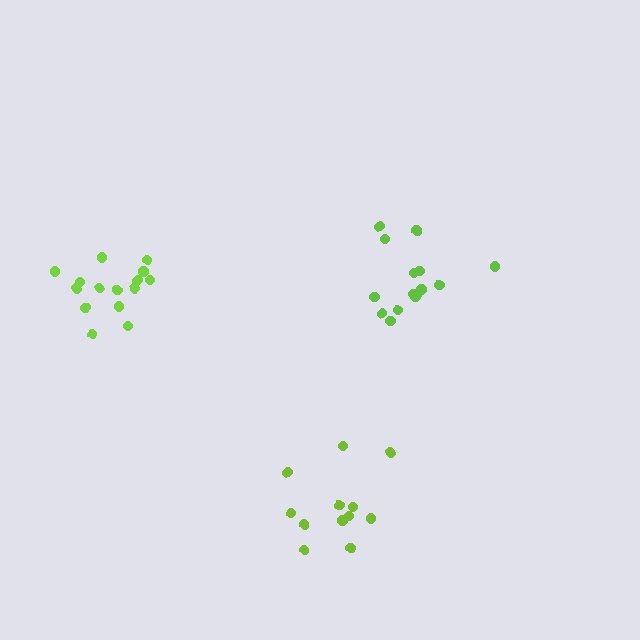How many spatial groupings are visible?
There are 3 spatial groupings.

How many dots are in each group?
Group 1: 15 dots, Group 2: 15 dots, Group 3: 12 dots (42 total).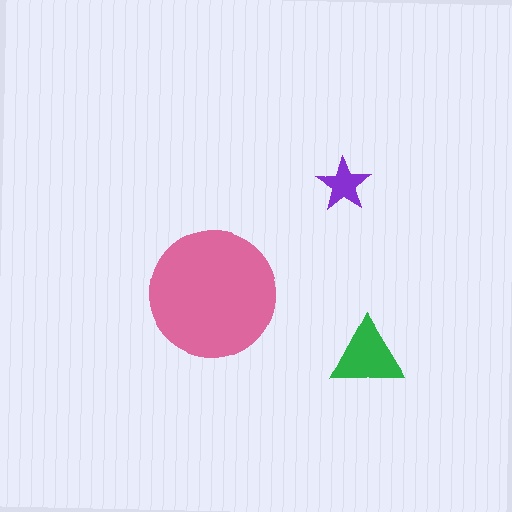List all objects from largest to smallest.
The pink circle, the green triangle, the purple star.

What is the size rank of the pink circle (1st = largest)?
1st.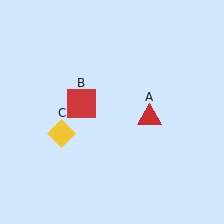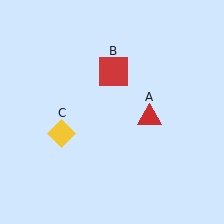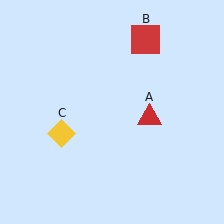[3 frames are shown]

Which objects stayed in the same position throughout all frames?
Red triangle (object A) and yellow diamond (object C) remained stationary.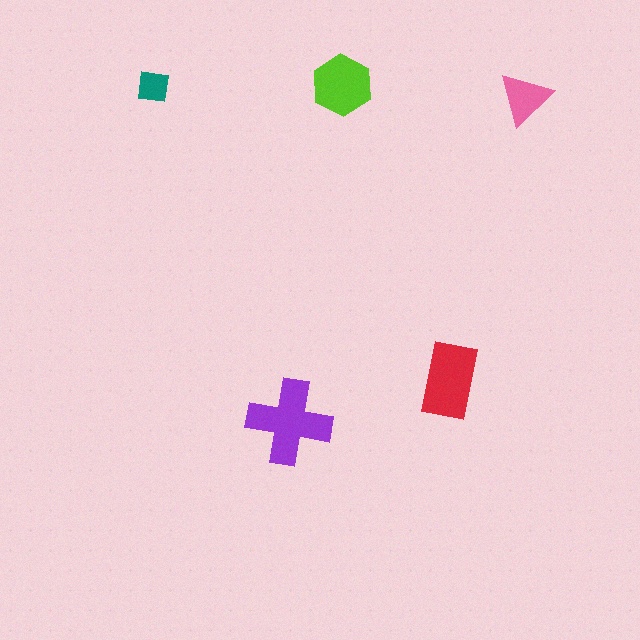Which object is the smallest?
The teal square.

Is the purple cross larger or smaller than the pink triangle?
Larger.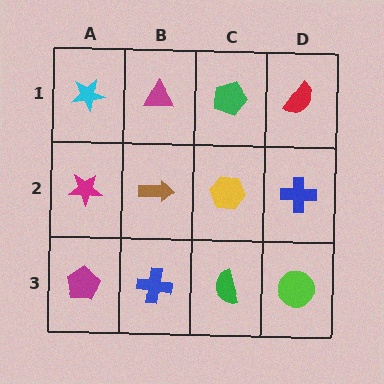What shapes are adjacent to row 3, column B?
A brown arrow (row 2, column B), a magenta pentagon (row 3, column A), a green semicircle (row 3, column C).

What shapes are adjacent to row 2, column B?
A magenta triangle (row 1, column B), a blue cross (row 3, column B), a magenta star (row 2, column A), a yellow hexagon (row 2, column C).